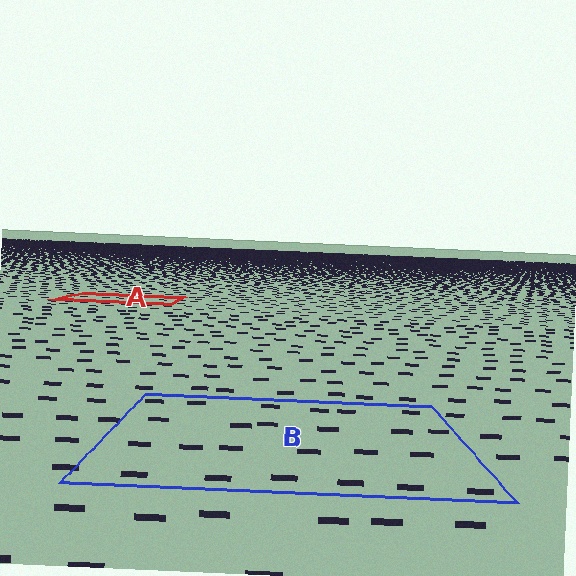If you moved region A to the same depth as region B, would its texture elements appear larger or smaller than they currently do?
They would appear larger. At a closer depth, the same texture elements are projected at a bigger on-screen size.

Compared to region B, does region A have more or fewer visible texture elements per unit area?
Region A has more texture elements per unit area — they are packed more densely because it is farther away.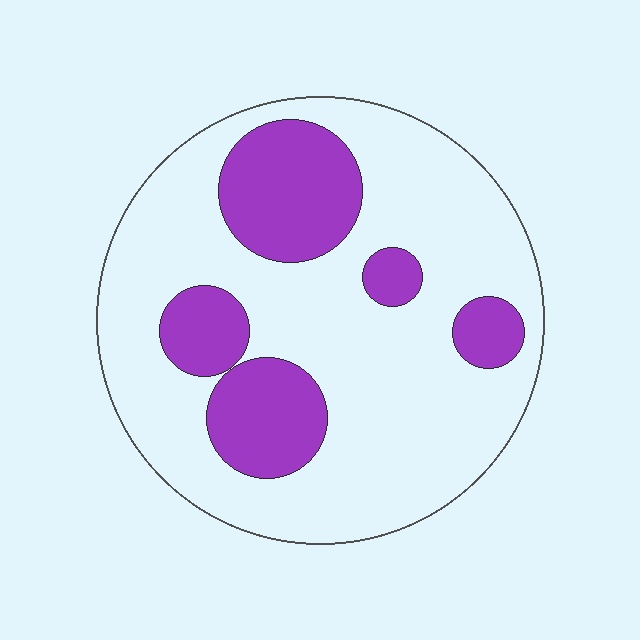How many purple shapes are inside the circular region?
5.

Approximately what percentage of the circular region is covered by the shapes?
Approximately 25%.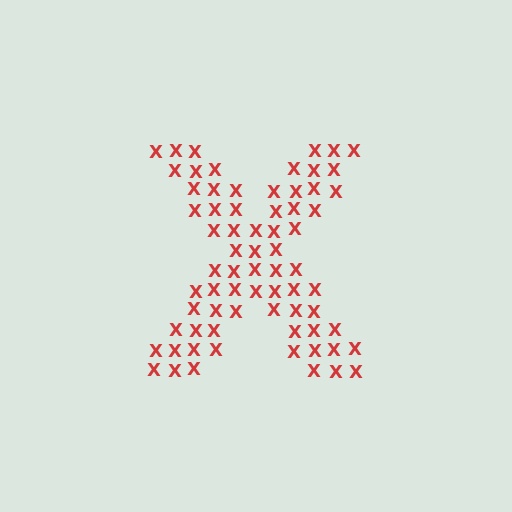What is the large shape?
The large shape is the letter X.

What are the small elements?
The small elements are letter X's.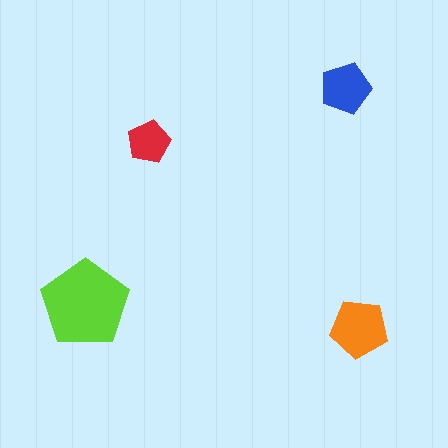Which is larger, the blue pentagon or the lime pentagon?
The lime one.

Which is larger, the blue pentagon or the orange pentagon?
The orange one.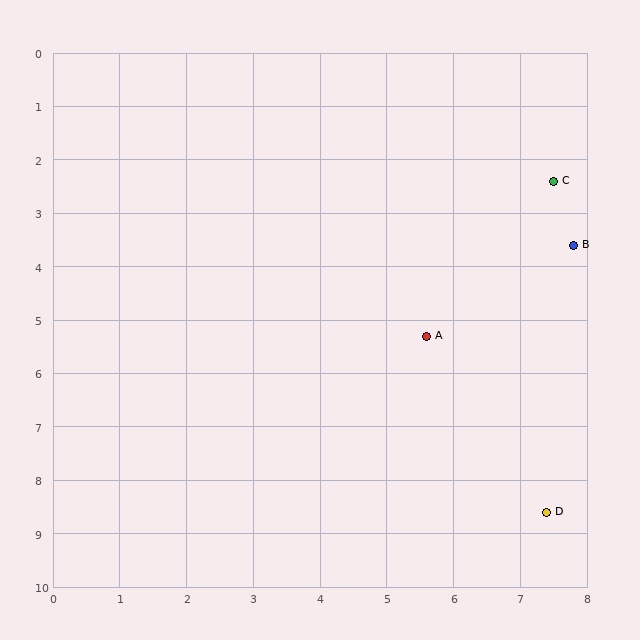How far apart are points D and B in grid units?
Points D and B are about 5.0 grid units apart.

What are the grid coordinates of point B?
Point B is at approximately (7.8, 3.6).